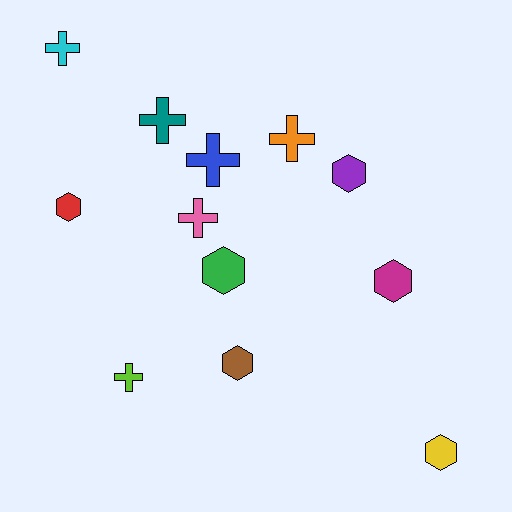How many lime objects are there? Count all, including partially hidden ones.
There is 1 lime object.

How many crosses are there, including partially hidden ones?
There are 6 crosses.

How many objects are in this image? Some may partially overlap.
There are 12 objects.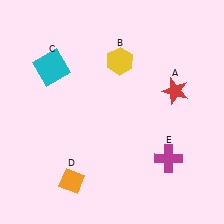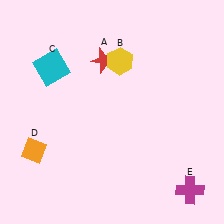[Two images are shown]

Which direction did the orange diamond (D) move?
The orange diamond (D) moved left.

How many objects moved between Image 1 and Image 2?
3 objects moved between the two images.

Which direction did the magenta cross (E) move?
The magenta cross (E) moved down.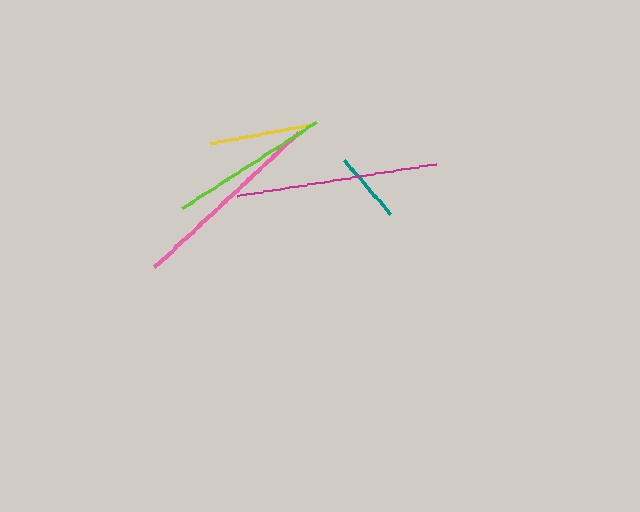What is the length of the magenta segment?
The magenta segment is approximately 201 pixels long.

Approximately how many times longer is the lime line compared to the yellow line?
The lime line is approximately 1.6 times the length of the yellow line.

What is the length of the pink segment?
The pink segment is approximately 197 pixels long.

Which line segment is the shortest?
The teal line is the shortest at approximately 71 pixels.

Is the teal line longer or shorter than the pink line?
The pink line is longer than the teal line.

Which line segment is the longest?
The magenta line is the longest at approximately 201 pixels.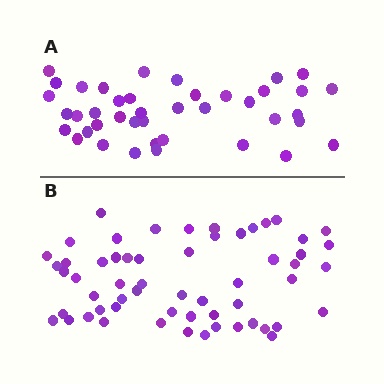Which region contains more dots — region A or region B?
Region B (the bottom region) has more dots.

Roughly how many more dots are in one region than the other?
Region B has approximately 15 more dots than region A.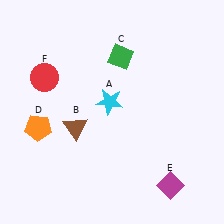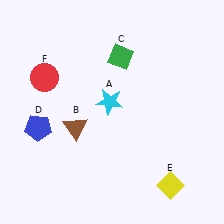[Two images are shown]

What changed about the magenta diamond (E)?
In Image 1, E is magenta. In Image 2, it changed to yellow.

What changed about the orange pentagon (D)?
In Image 1, D is orange. In Image 2, it changed to blue.